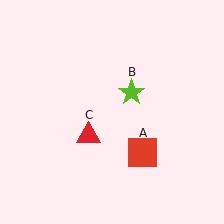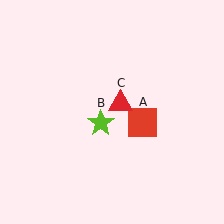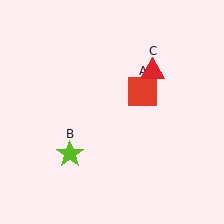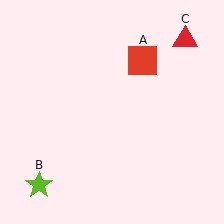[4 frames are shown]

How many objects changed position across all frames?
3 objects changed position: red square (object A), lime star (object B), red triangle (object C).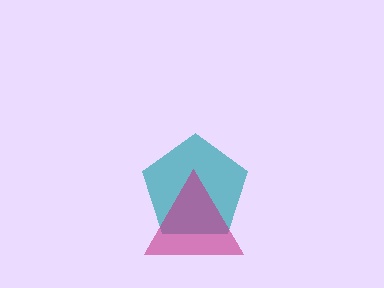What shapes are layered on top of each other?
The layered shapes are: a teal pentagon, a magenta triangle.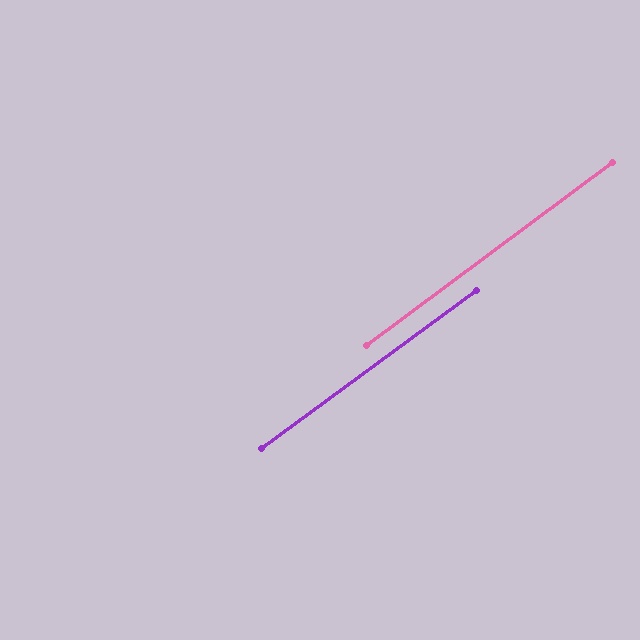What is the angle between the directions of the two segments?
Approximately 0 degrees.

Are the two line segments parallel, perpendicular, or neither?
Parallel — their directions differ by only 0.3°.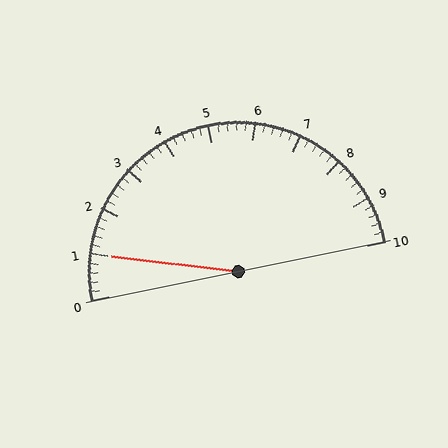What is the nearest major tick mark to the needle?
The nearest major tick mark is 1.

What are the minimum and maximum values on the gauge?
The gauge ranges from 0 to 10.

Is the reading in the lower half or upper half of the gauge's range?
The reading is in the lower half of the range (0 to 10).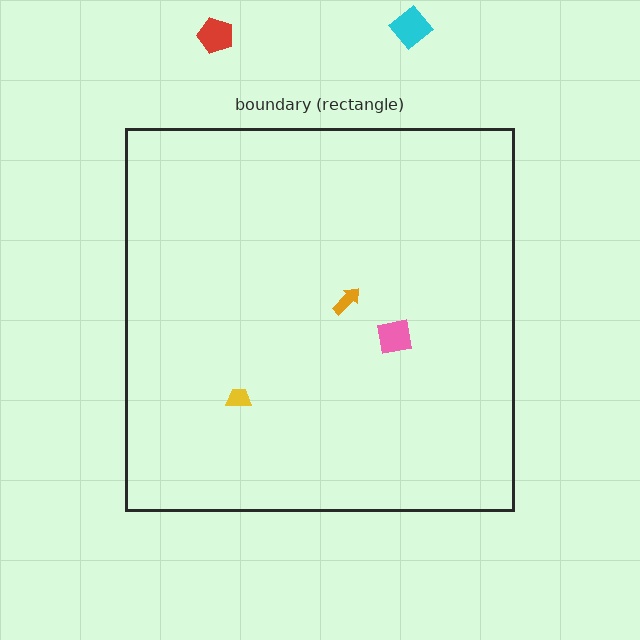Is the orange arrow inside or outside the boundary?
Inside.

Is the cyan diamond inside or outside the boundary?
Outside.